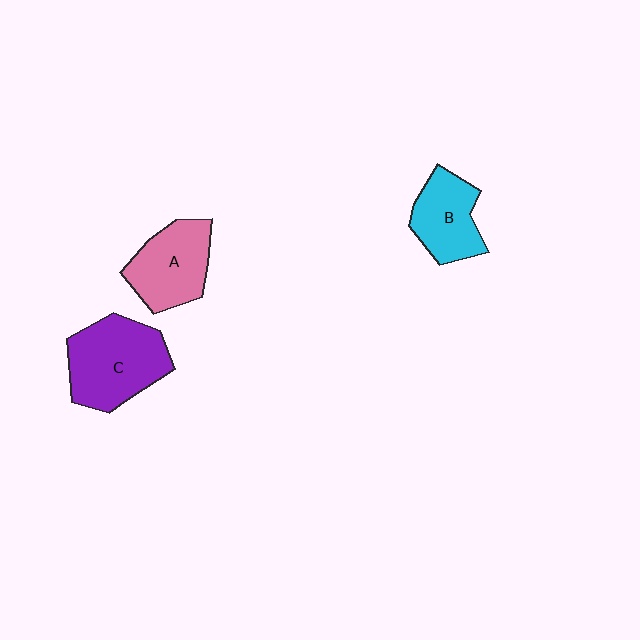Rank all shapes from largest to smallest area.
From largest to smallest: C (purple), A (pink), B (cyan).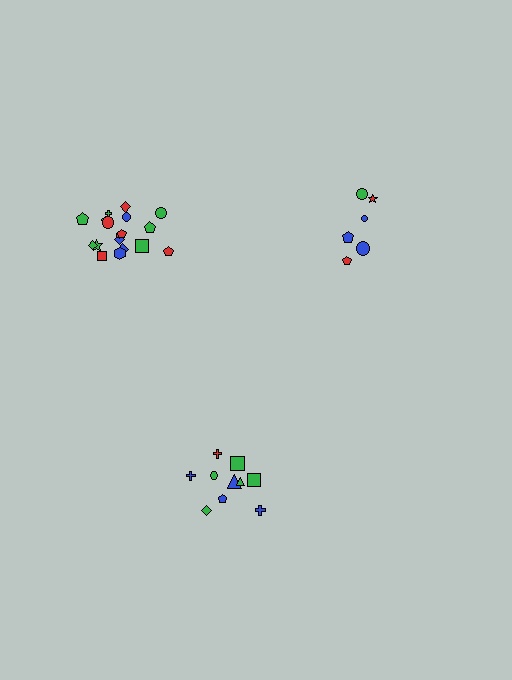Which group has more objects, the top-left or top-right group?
The top-left group.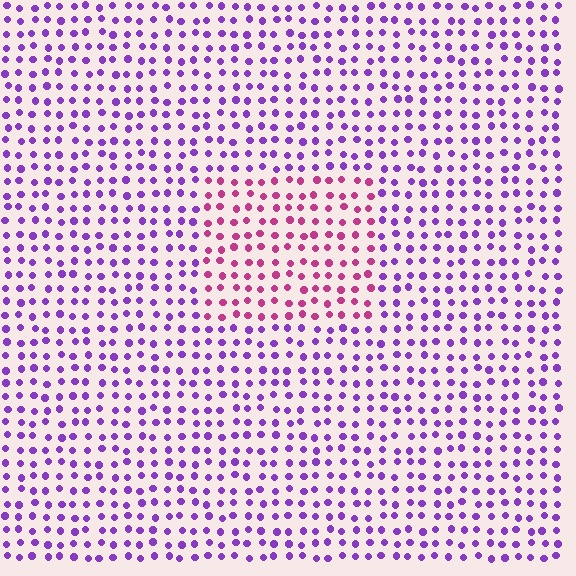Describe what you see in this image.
The image is filled with small purple elements in a uniform arrangement. A rectangle-shaped region is visible where the elements are tinted to a slightly different hue, forming a subtle color boundary.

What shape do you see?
I see a rectangle.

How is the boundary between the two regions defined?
The boundary is defined purely by a slight shift in hue (about 49 degrees). Spacing, size, and orientation are identical on both sides.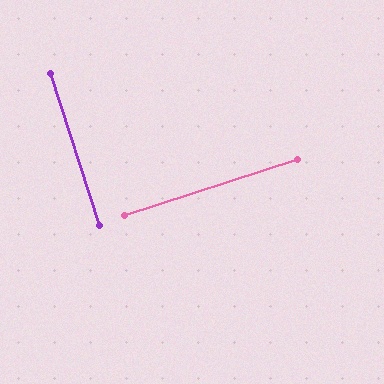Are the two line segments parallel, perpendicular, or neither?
Perpendicular — they meet at approximately 90°.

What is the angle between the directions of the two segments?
Approximately 90 degrees.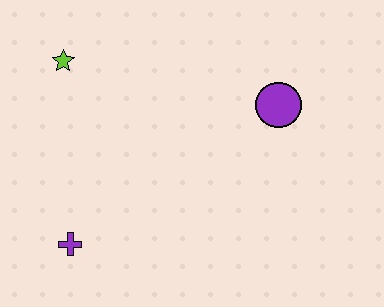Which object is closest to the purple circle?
The lime star is closest to the purple circle.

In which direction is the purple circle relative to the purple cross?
The purple circle is to the right of the purple cross.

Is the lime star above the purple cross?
Yes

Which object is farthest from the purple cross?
The purple circle is farthest from the purple cross.